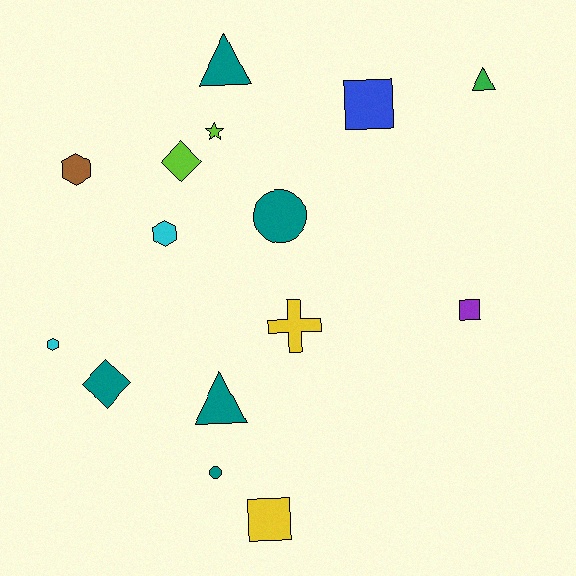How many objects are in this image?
There are 15 objects.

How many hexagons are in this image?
There are 3 hexagons.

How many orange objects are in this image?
There are no orange objects.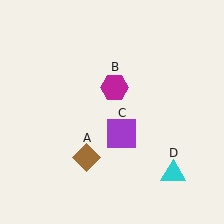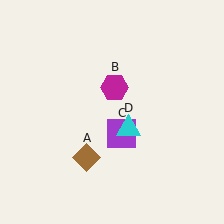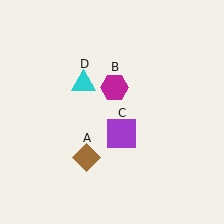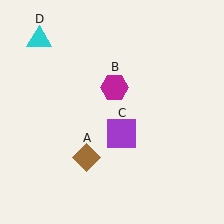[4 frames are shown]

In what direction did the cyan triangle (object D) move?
The cyan triangle (object D) moved up and to the left.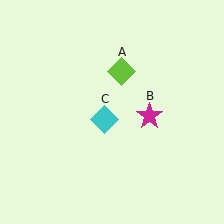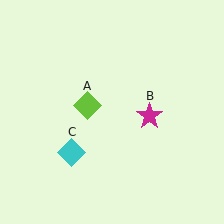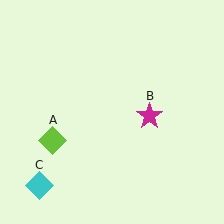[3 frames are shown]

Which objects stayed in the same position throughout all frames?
Magenta star (object B) remained stationary.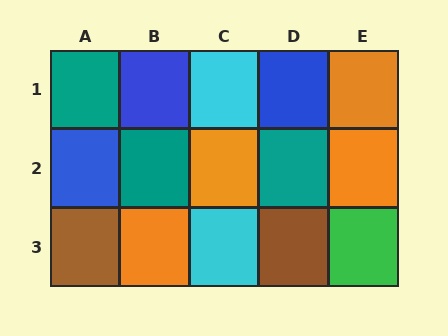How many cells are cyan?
2 cells are cyan.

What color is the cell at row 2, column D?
Teal.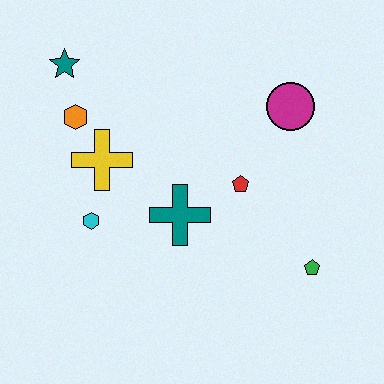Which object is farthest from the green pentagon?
The teal star is farthest from the green pentagon.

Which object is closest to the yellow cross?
The orange hexagon is closest to the yellow cross.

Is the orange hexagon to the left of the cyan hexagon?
Yes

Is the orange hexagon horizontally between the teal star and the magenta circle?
Yes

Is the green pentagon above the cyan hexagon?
No